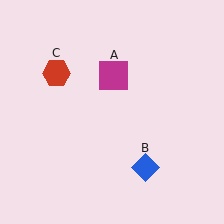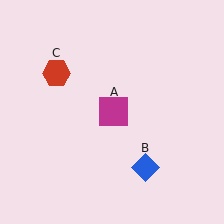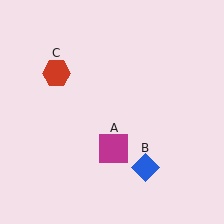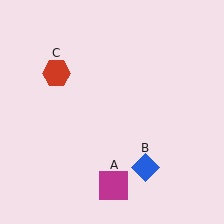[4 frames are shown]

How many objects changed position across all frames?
1 object changed position: magenta square (object A).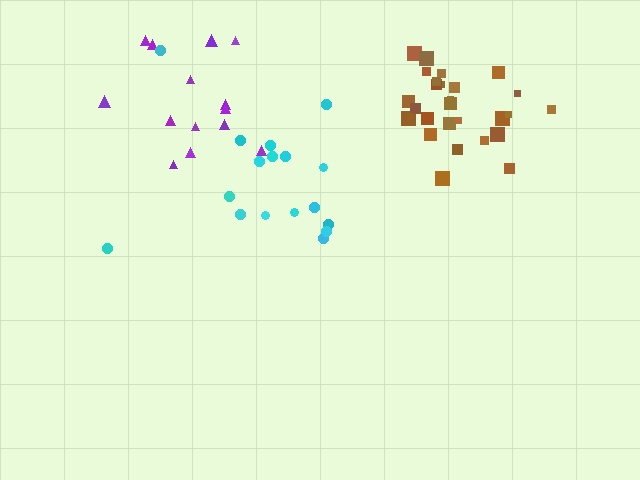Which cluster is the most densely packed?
Brown.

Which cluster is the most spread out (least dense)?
Cyan.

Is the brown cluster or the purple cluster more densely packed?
Brown.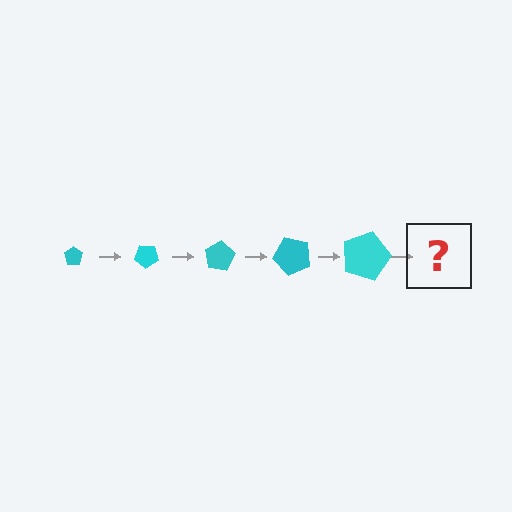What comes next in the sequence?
The next element should be a pentagon, larger than the previous one and rotated 200 degrees from the start.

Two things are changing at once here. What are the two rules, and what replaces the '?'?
The two rules are that the pentagon grows larger each step and it rotates 40 degrees each step. The '?' should be a pentagon, larger than the previous one and rotated 200 degrees from the start.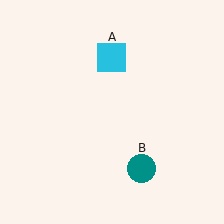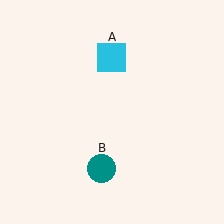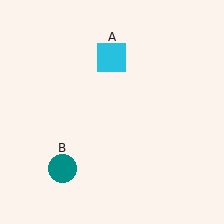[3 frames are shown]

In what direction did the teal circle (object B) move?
The teal circle (object B) moved left.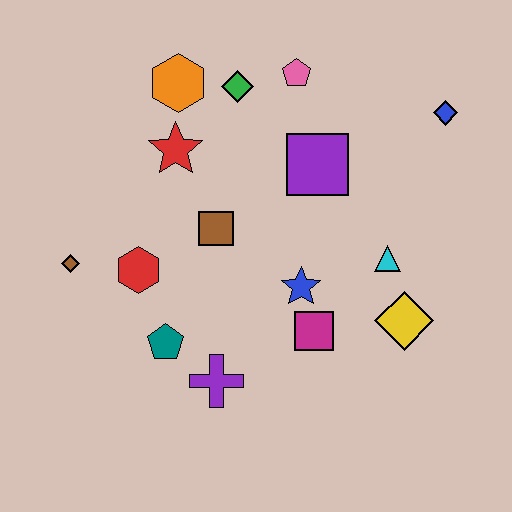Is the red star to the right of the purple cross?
No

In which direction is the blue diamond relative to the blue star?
The blue diamond is above the blue star.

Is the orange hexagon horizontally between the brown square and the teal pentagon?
Yes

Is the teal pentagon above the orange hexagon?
No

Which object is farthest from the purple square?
The brown diamond is farthest from the purple square.